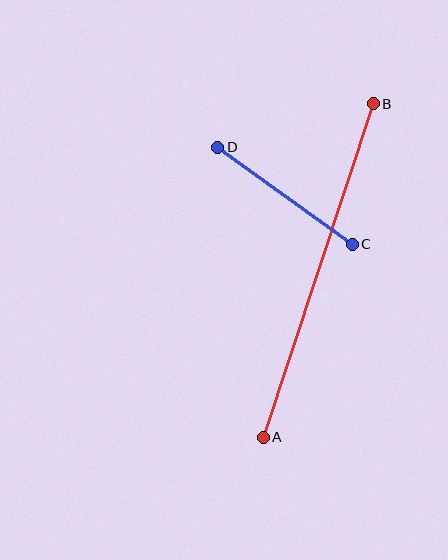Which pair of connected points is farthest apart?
Points A and B are farthest apart.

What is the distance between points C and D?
The distance is approximately 166 pixels.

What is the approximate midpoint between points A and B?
The midpoint is at approximately (318, 271) pixels.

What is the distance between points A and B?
The distance is approximately 351 pixels.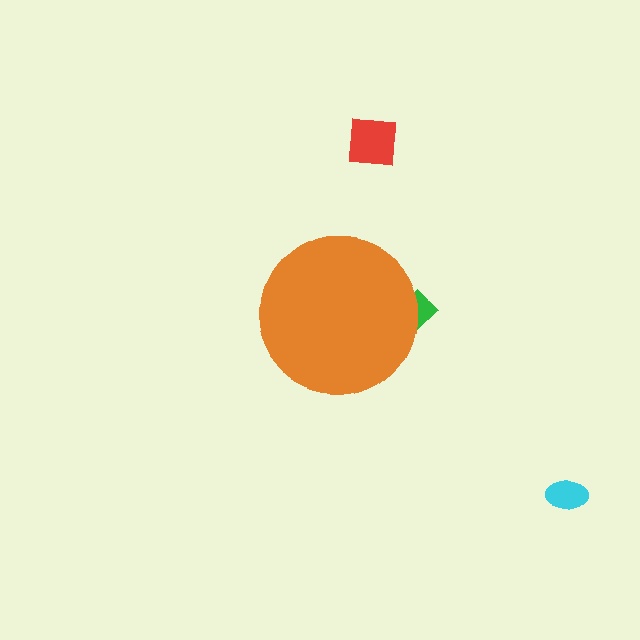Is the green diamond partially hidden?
Yes, the green diamond is partially hidden behind the orange circle.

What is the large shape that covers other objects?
An orange circle.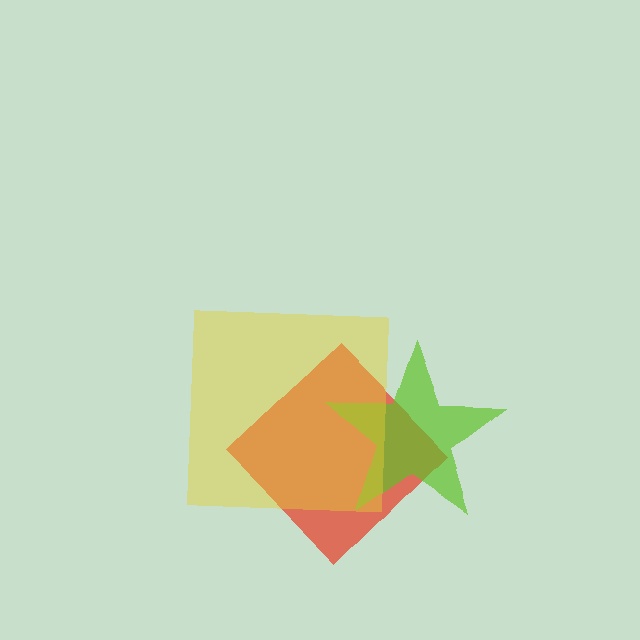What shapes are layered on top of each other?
The layered shapes are: a red diamond, a lime star, a yellow square.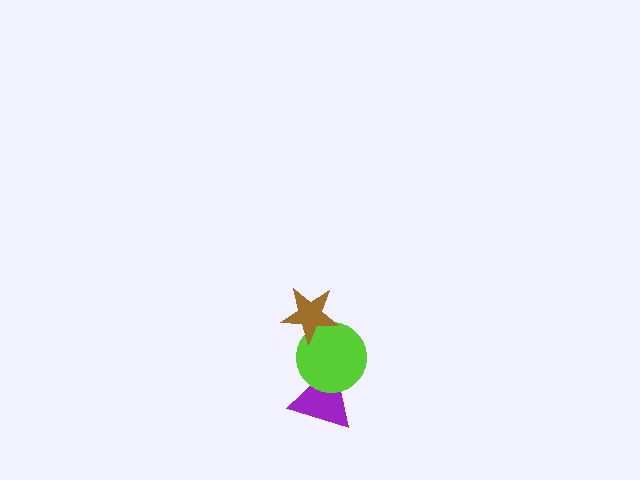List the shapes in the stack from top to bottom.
From top to bottom: the brown star, the lime circle, the purple triangle.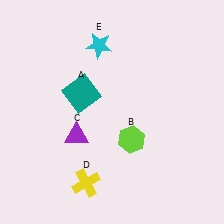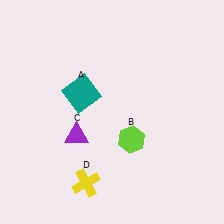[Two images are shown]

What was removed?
The cyan star (E) was removed in Image 2.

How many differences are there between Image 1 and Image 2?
There is 1 difference between the two images.